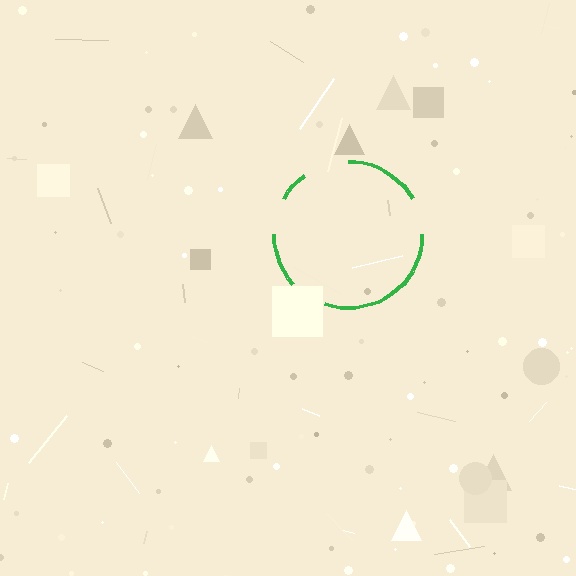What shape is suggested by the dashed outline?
The dashed outline suggests a circle.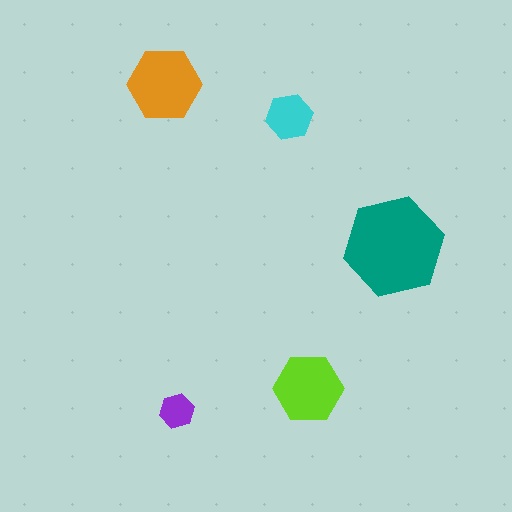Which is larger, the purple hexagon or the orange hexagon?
The orange one.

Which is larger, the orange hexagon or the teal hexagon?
The teal one.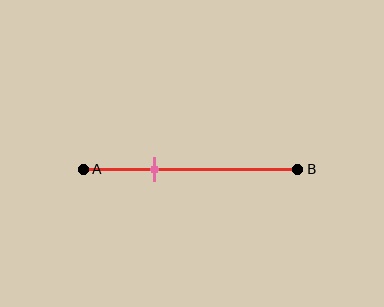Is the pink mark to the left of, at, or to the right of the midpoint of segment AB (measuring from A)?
The pink mark is to the left of the midpoint of segment AB.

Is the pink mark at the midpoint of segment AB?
No, the mark is at about 35% from A, not at the 50% midpoint.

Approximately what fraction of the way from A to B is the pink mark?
The pink mark is approximately 35% of the way from A to B.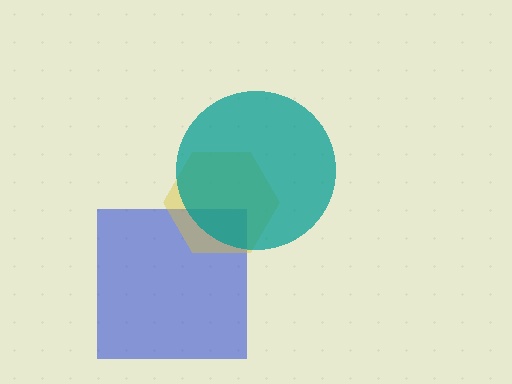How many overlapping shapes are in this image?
There are 3 overlapping shapes in the image.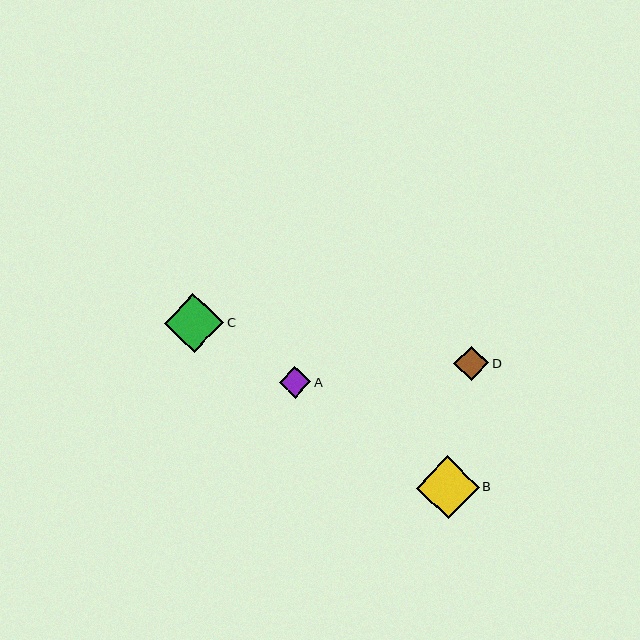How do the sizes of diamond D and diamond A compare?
Diamond D and diamond A are approximately the same size.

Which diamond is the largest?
Diamond B is the largest with a size of approximately 63 pixels.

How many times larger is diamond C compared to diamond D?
Diamond C is approximately 1.7 times the size of diamond D.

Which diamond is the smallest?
Diamond A is the smallest with a size of approximately 32 pixels.